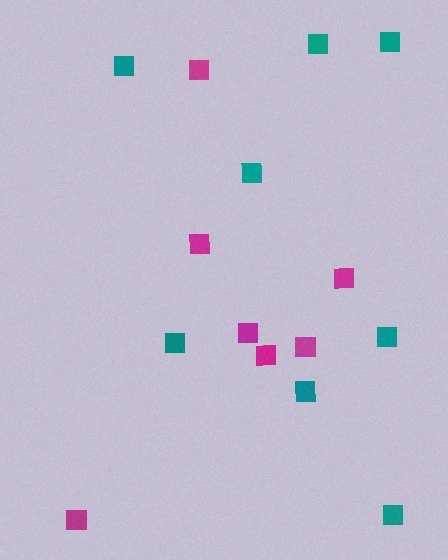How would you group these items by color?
There are 2 groups: one group of teal squares (8) and one group of magenta squares (7).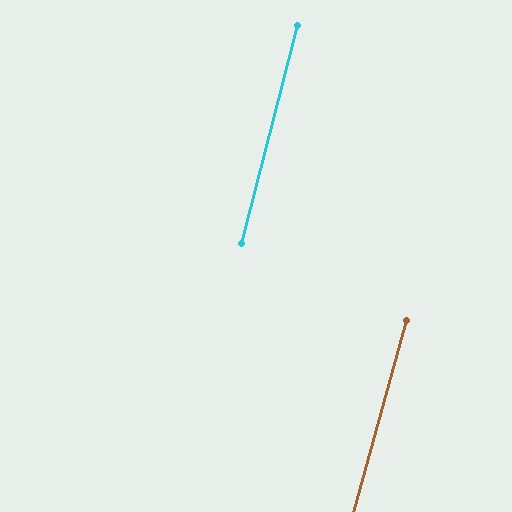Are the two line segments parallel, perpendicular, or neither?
Parallel — their directions differ by only 1.0°.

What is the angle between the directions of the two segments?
Approximately 1 degree.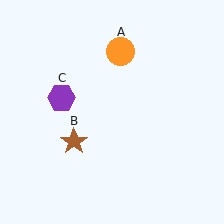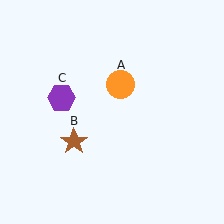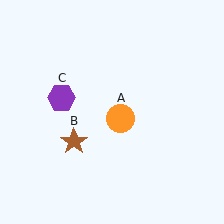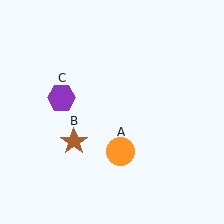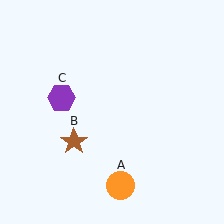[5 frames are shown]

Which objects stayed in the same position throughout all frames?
Brown star (object B) and purple hexagon (object C) remained stationary.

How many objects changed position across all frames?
1 object changed position: orange circle (object A).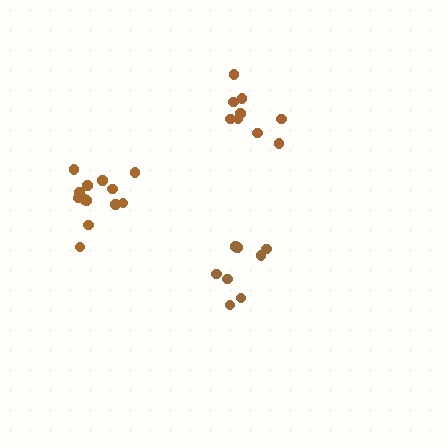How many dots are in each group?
Group 1: 13 dots, Group 2: 8 dots, Group 3: 9 dots (30 total).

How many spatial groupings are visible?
There are 3 spatial groupings.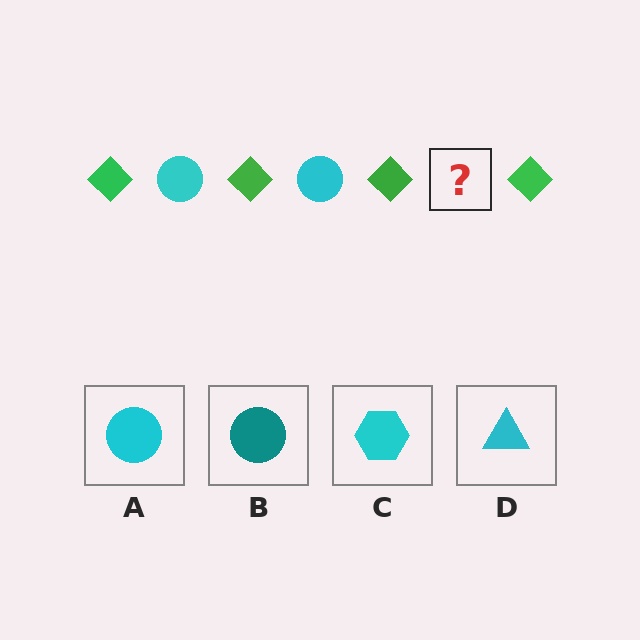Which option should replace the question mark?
Option A.